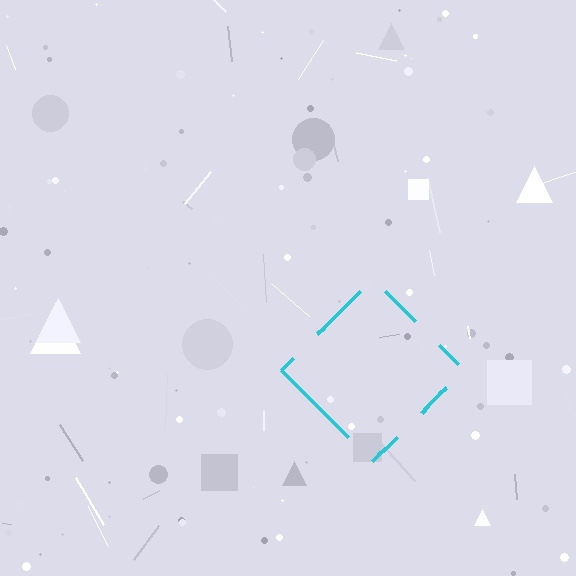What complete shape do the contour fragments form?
The contour fragments form a diamond.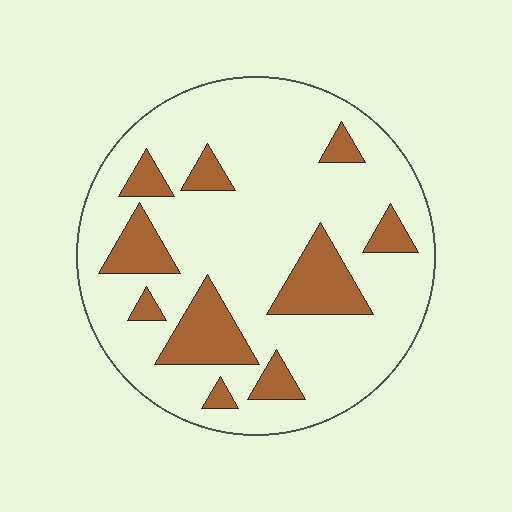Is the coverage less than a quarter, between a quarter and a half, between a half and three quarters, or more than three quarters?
Less than a quarter.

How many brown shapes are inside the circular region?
10.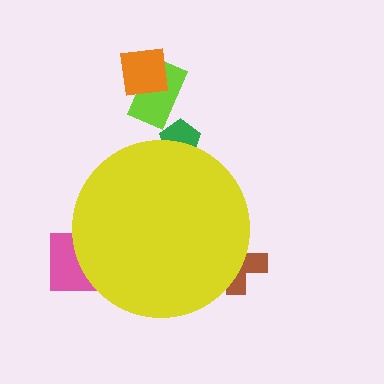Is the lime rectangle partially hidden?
No, the lime rectangle is fully visible.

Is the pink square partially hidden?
Yes, the pink square is partially hidden behind the yellow circle.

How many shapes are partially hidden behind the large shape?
3 shapes are partially hidden.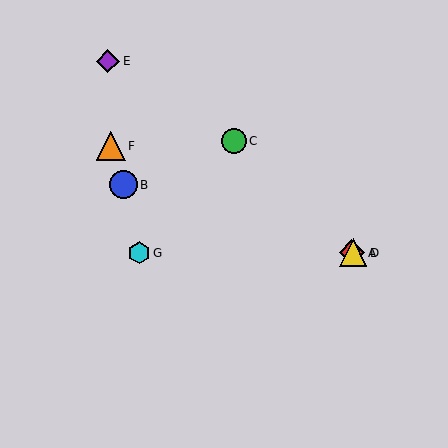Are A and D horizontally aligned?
Yes, both are at y≈253.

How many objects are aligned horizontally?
3 objects (A, D, G) are aligned horizontally.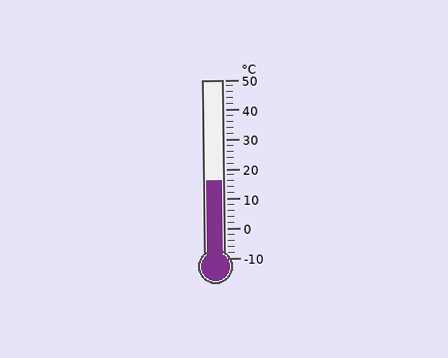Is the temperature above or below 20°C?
The temperature is below 20°C.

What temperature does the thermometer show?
The thermometer shows approximately 16°C.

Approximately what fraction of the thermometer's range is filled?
The thermometer is filled to approximately 45% of its range.